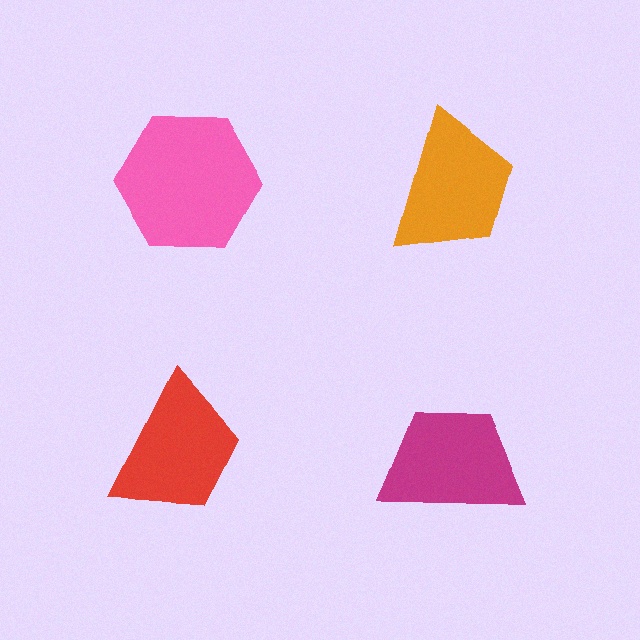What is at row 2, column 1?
A red trapezoid.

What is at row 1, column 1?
A pink hexagon.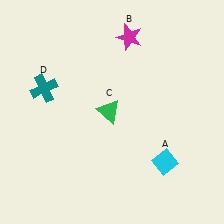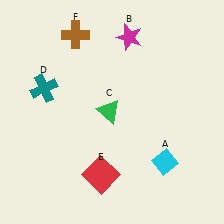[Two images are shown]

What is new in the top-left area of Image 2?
A brown cross (F) was added in the top-left area of Image 2.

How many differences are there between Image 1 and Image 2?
There are 2 differences between the two images.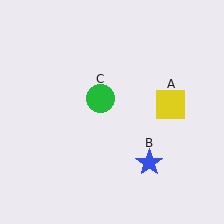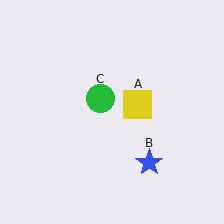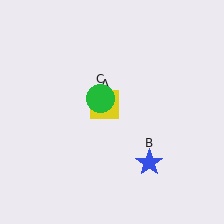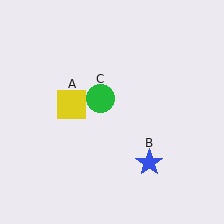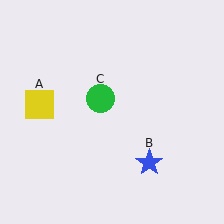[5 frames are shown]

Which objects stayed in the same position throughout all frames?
Blue star (object B) and green circle (object C) remained stationary.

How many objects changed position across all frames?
1 object changed position: yellow square (object A).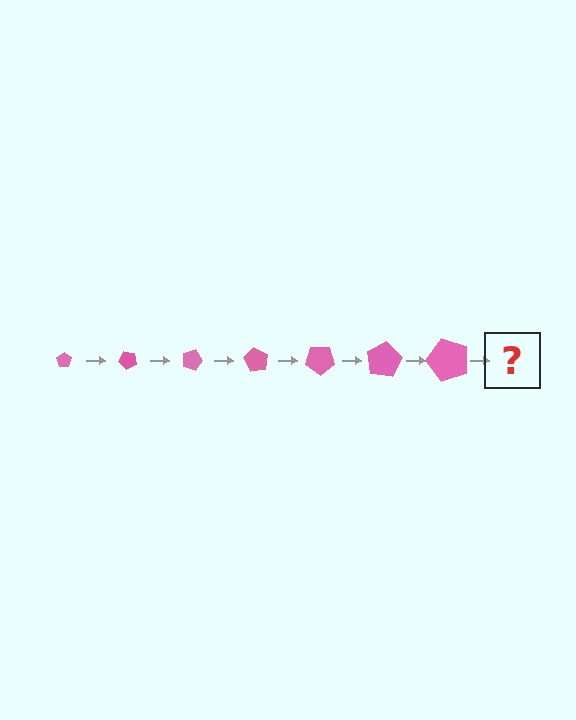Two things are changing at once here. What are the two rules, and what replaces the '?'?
The two rules are that the pentagon grows larger each step and it rotates 45 degrees each step. The '?' should be a pentagon, larger than the previous one and rotated 315 degrees from the start.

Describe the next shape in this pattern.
It should be a pentagon, larger than the previous one and rotated 315 degrees from the start.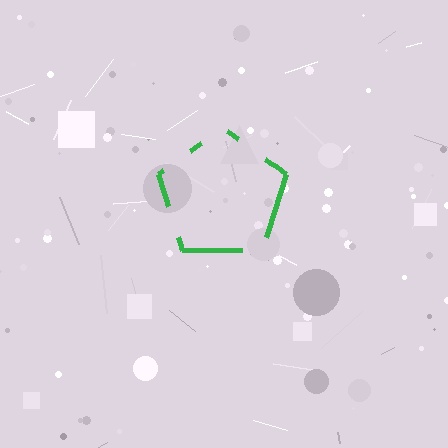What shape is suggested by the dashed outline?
The dashed outline suggests a pentagon.